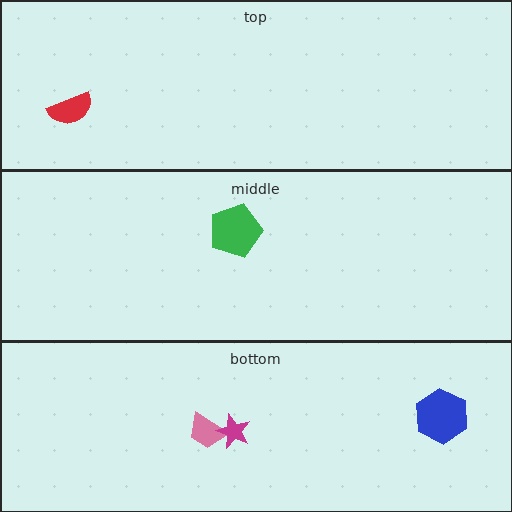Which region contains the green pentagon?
The middle region.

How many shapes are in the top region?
1.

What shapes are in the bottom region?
The pink trapezoid, the magenta star, the blue hexagon.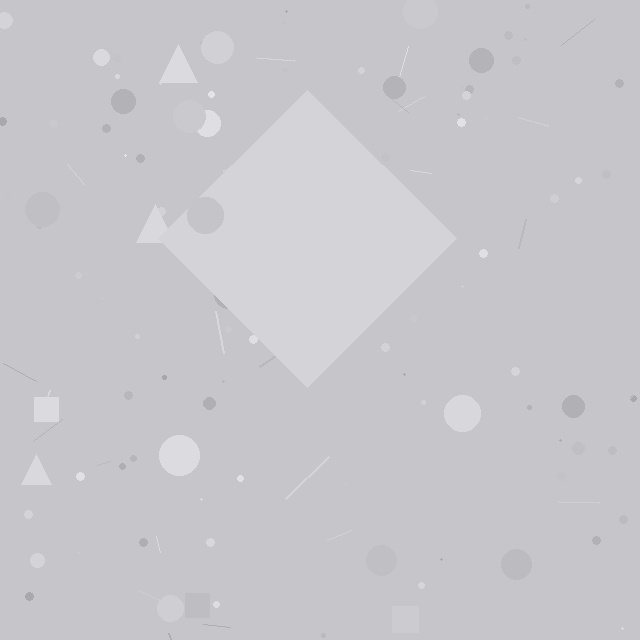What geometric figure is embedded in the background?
A diamond is embedded in the background.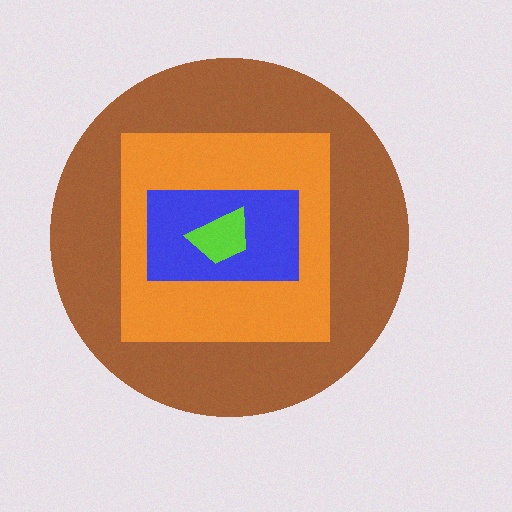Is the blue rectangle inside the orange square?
Yes.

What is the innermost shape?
The lime trapezoid.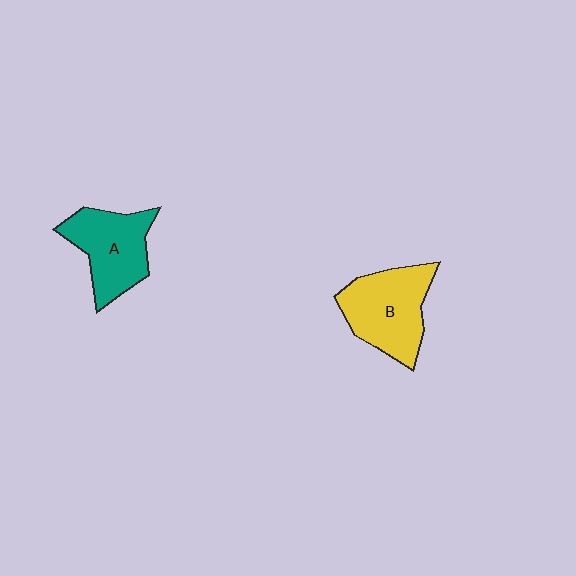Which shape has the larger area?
Shape B (yellow).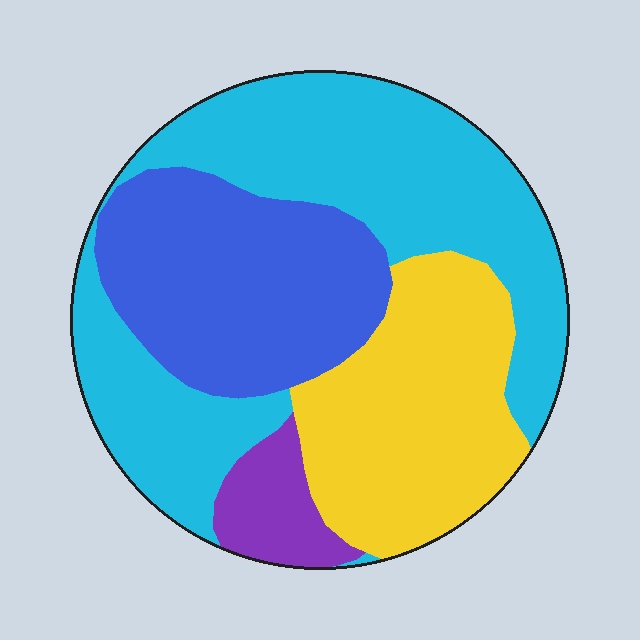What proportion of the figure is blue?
Blue covers 26% of the figure.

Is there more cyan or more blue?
Cyan.